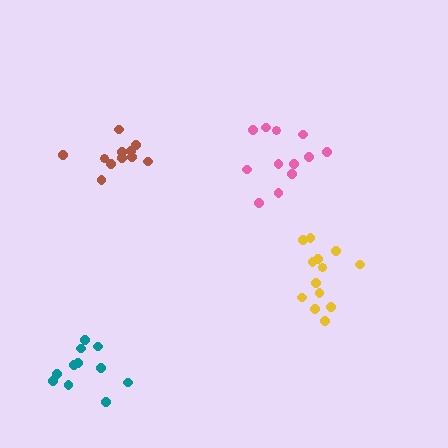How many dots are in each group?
Group 1: 11 dots, Group 2: 12 dots, Group 3: 11 dots, Group 4: 13 dots (47 total).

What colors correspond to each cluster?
The clusters are colored: brown, pink, teal, yellow.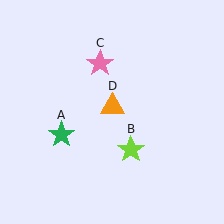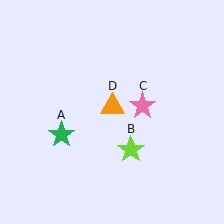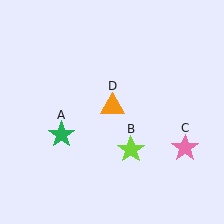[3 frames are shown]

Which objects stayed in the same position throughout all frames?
Green star (object A) and lime star (object B) and orange triangle (object D) remained stationary.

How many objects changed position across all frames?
1 object changed position: pink star (object C).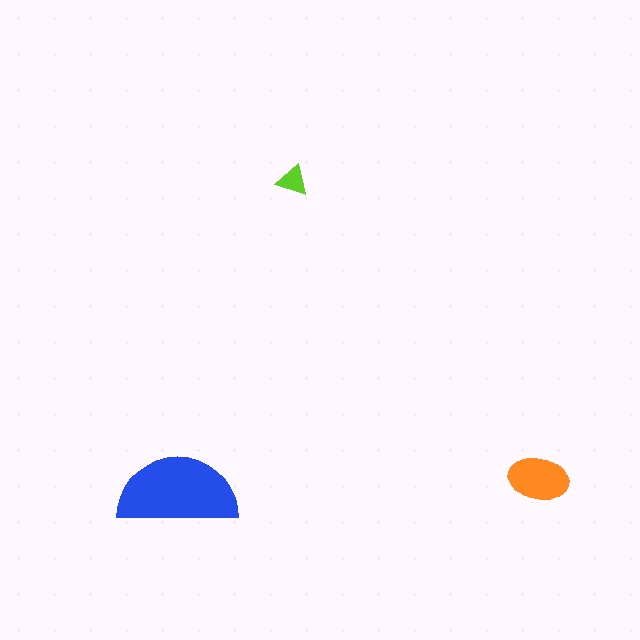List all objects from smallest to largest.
The lime triangle, the orange ellipse, the blue semicircle.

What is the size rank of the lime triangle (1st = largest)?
3rd.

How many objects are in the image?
There are 3 objects in the image.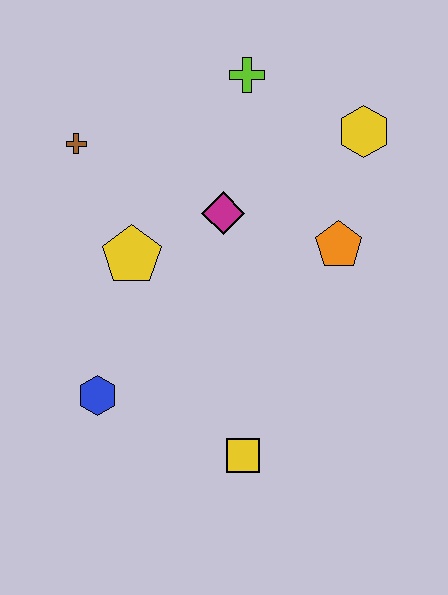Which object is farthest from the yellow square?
The lime cross is farthest from the yellow square.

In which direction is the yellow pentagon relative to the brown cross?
The yellow pentagon is below the brown cross.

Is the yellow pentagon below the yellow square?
No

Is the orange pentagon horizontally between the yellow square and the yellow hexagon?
Yes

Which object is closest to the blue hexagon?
The yellow pentagon is closest to the blue hexagon.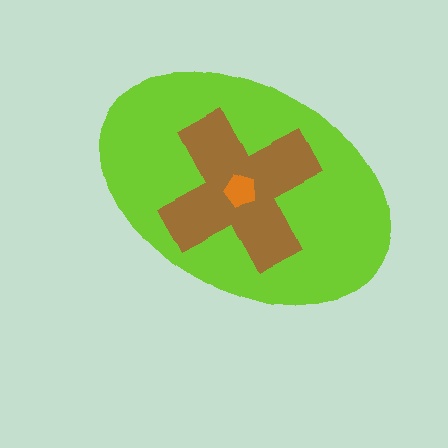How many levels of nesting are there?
3.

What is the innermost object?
The orange pentagon.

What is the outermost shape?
The lime ellipse.